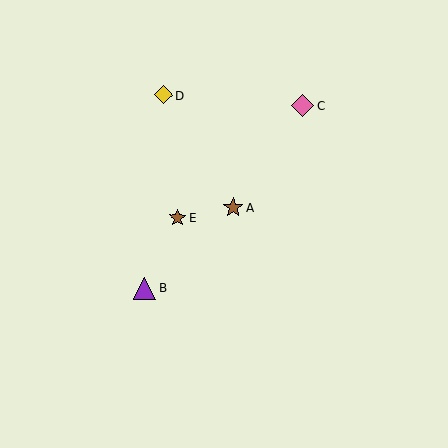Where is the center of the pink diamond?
The center of the pink diamond is at (303, 106).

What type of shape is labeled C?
Shape C is a pink diamond.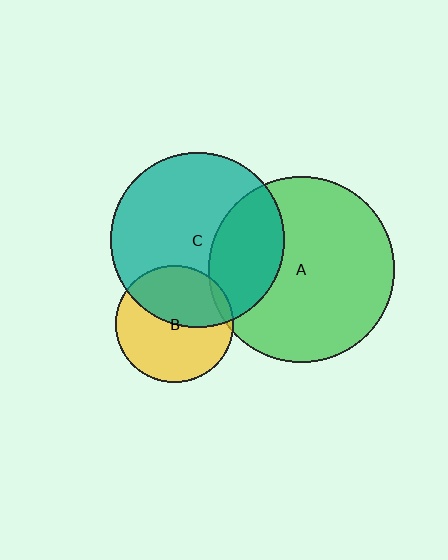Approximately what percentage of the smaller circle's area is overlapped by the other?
Approximately 45%.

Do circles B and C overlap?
Yes.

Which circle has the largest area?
Circle A (green).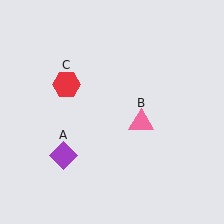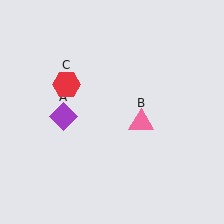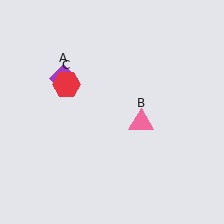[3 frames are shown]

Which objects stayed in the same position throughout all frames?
Pink triangle (object B) and red hexagon (object C) remained stationary.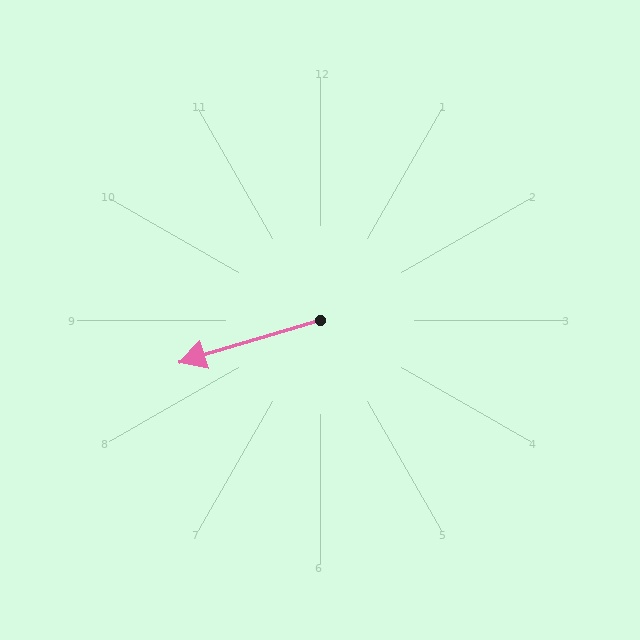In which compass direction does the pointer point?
West.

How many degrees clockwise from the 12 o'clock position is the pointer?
Approximately 253 degrees.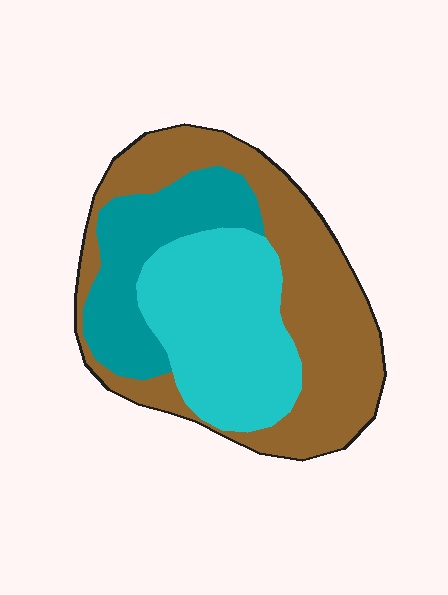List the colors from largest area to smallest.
From largest to smallest: brown, cyan, teal.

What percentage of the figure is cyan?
Cyan takes up about one third (1/3) of the figure.